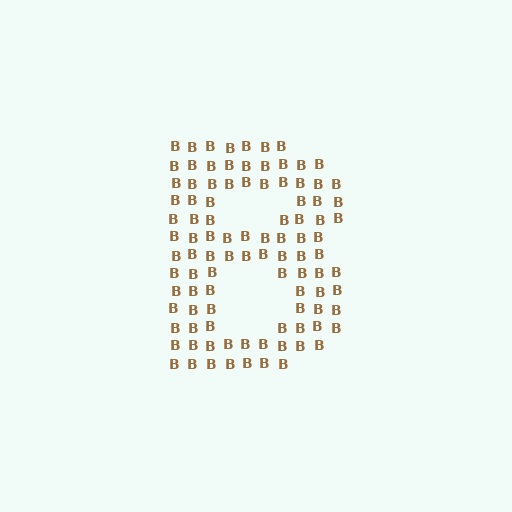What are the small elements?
The small elements are letter B's.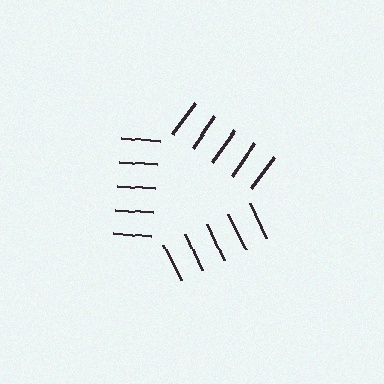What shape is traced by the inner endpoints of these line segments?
An illusory triangle — the line segments terminate on its edges but no continuous stroke is drawn.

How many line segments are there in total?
15 — 5 along each of the 3 edges.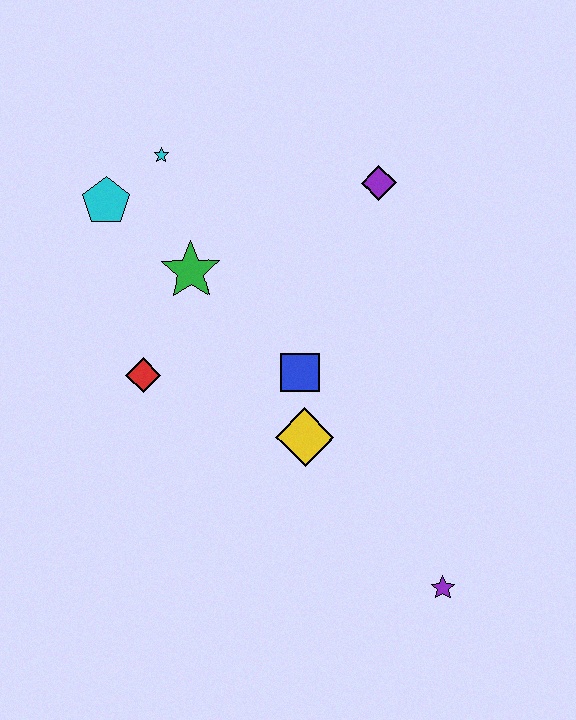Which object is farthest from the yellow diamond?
The cyan star is farthest from the yellow diamond.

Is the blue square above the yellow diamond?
Yes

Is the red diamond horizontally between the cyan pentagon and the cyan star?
Yes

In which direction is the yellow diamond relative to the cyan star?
The yellow diamond is below the cyan star.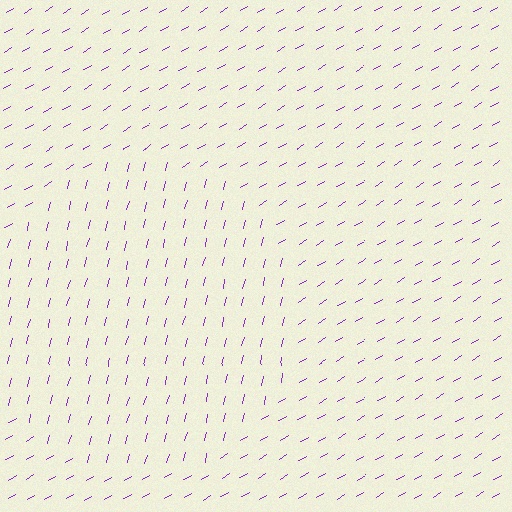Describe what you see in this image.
The image is filled with small purple line segments. A circle region in the image has lines oriented differently from the surrounding lines, creating a visible texture boundary.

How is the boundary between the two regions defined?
The boundary is defined purely by a change in line orientation (approximately 45 degrees difference). All lines are the same color and thickness.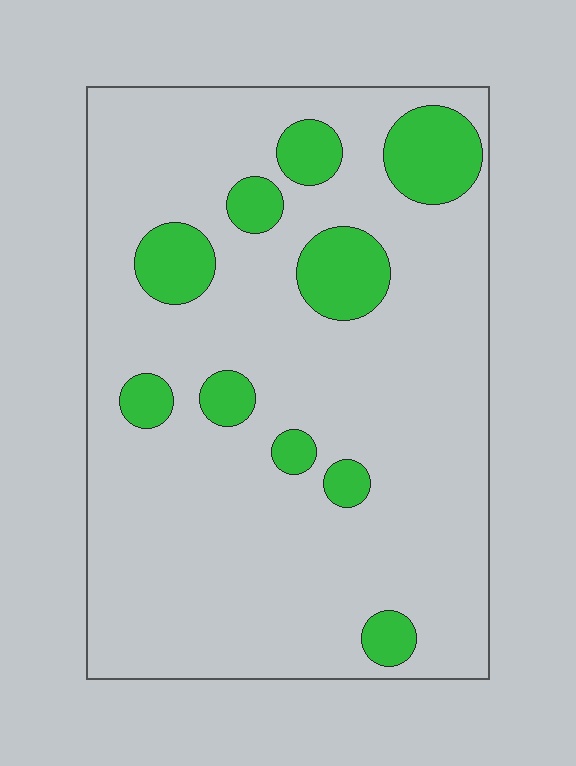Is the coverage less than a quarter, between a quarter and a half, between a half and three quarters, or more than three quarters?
Less than a quarter.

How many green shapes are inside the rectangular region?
10.